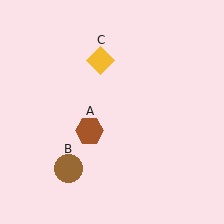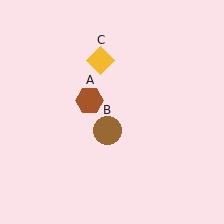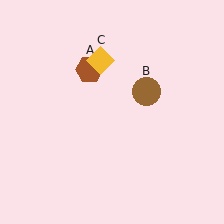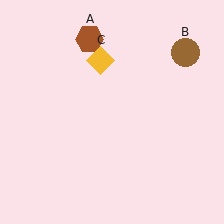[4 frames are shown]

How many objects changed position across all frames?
2 objects changed position: brown hexagon (object A), brown circle (object B).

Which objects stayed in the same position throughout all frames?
Yellow diamond (object C) remained stationary.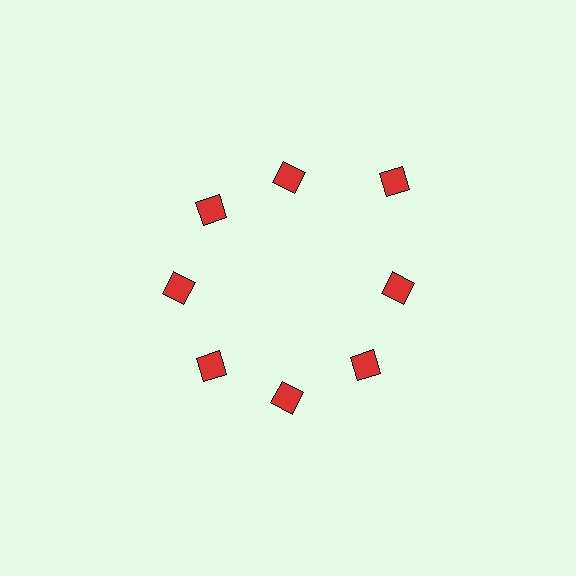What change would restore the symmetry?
The symmetry would be restored by moving it inward, back onto the ring so that all 8 diamonds sit at equal angles and equal distance from the center.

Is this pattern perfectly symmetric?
No. The 8 red diamonds are arranged in a ring, but one element near the 2 o'clock position is pushed outward from the center, breaking the 8-fold rotational symmetry.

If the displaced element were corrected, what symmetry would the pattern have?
It would have 8-fold rotational symmetry — the pattern would map onto itself every 45 degrees.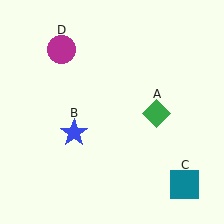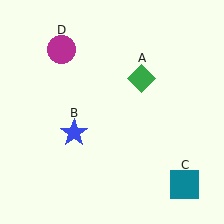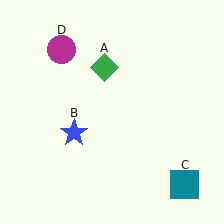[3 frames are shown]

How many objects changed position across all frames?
1 object changed position: green diamond (object A).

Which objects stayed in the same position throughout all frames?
Blue star (object B) and teal square (object C) and magenta circle (object D) remained stationary.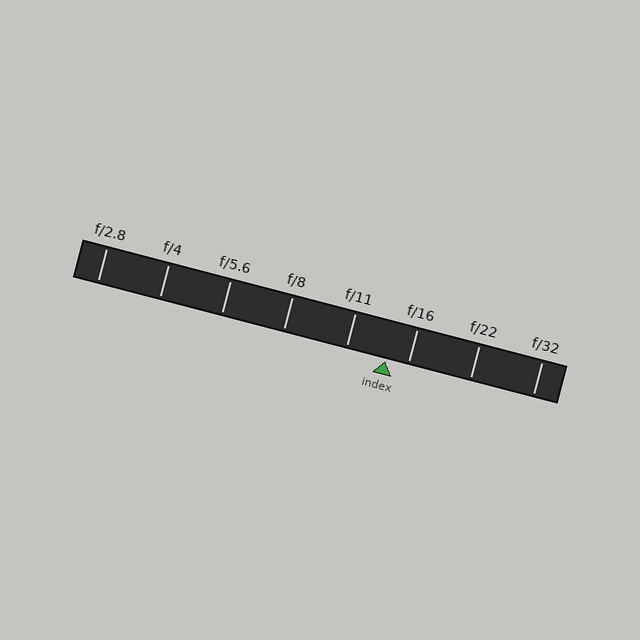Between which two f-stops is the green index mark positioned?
The index mark is between f/11 and f/16.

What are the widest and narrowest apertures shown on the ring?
The widest aperture shown is f/2.8 and the narrowest is f/32.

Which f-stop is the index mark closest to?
The index mark is closest to f/16.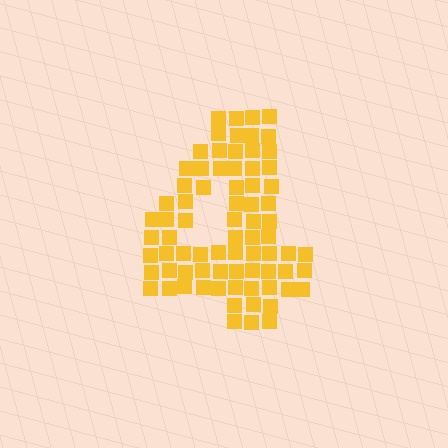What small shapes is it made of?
It is made of small squares.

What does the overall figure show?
The overall figure shows the digit 4.